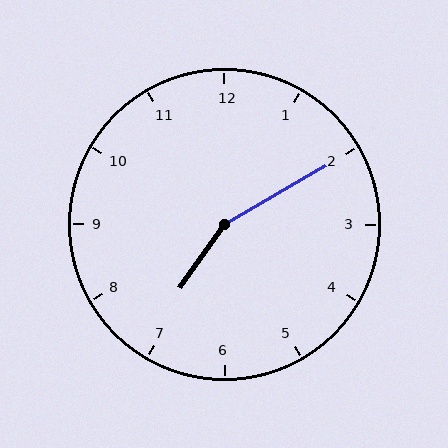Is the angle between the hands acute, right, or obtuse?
It is obtuse.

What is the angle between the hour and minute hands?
Approximately 155 degrees.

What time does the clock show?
7:10.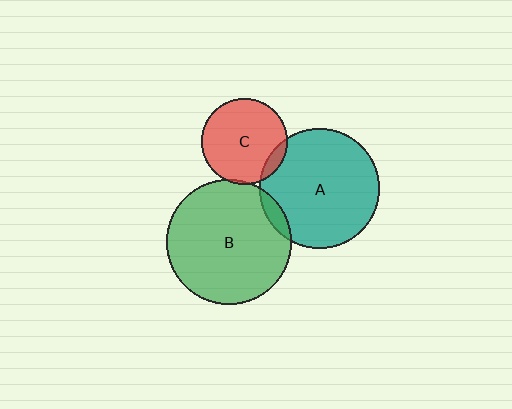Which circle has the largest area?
Circle B (green).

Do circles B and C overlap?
Yes.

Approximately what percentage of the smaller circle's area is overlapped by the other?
Approximately 5%.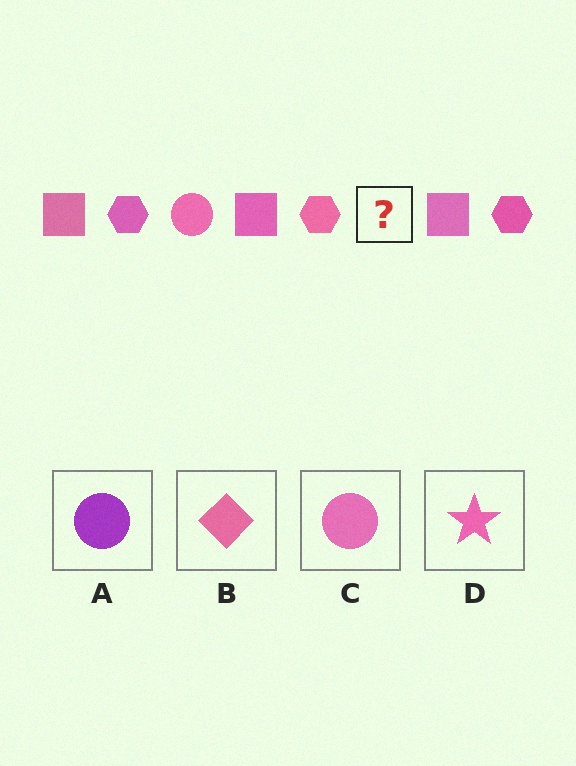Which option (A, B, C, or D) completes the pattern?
C.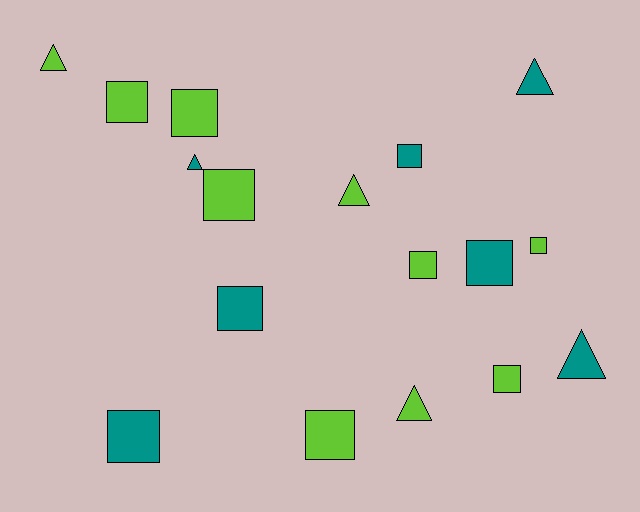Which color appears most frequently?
Lime, with 10 objects.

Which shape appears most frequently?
Square, with 11 objects.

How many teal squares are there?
There are 4 teal squares.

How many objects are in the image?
There are 17 objects.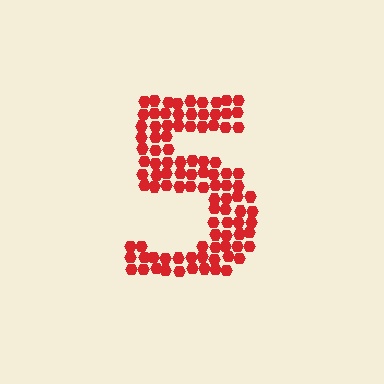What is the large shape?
The large shape is the digit 5.